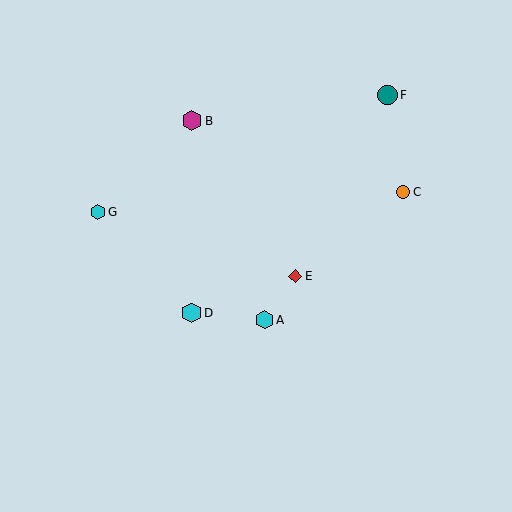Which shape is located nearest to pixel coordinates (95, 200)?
The cyan hexagon (labeled G) at (98, 212) is nearest to that location.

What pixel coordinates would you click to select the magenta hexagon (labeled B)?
Click at (192, 121) to select the magenta hexagon B.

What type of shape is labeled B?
Shape B is a magenta hexagon.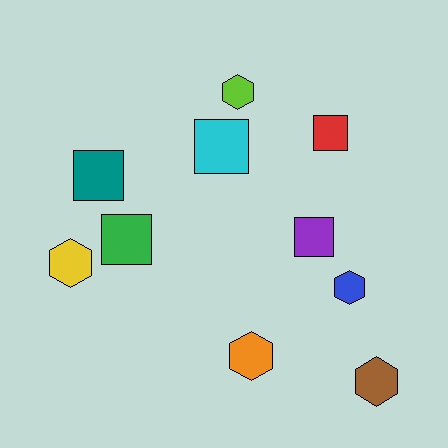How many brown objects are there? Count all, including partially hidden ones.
There is 1 brown object.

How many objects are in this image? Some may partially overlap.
There are 10 objects.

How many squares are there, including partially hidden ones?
There are 5 squares.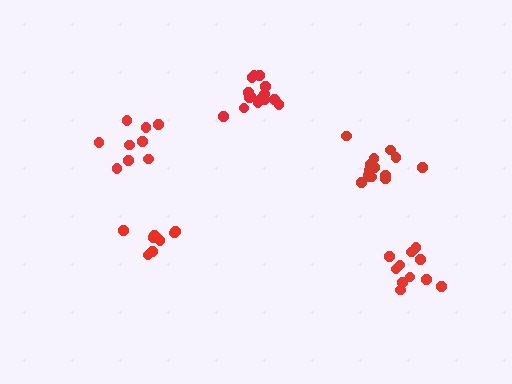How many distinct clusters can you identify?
There are 5 distinct clusters.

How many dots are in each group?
Group 1: 11 dots, Group 2: 9 dots, Group 3: 9 dots, Group 4: 15 dots, Group 5: 15 dots (59 total).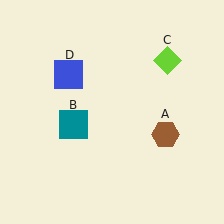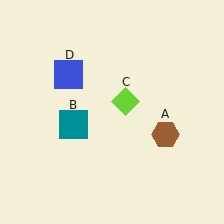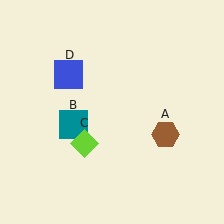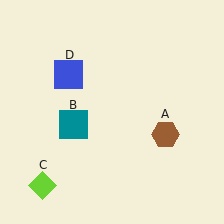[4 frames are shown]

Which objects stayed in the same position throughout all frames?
Brown hexagon (object A) and teal square (object B) and blue square (object D) remained stationary.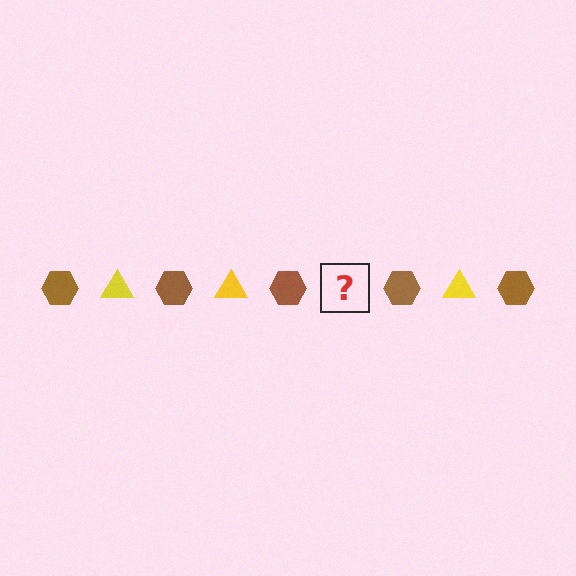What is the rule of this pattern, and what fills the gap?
The rule is that the pattern alternates between brown hexagon and yellow triangle. The gap should be filled with a yellow triangle.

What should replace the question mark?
The question mark should be replaced with a yellow triangle.